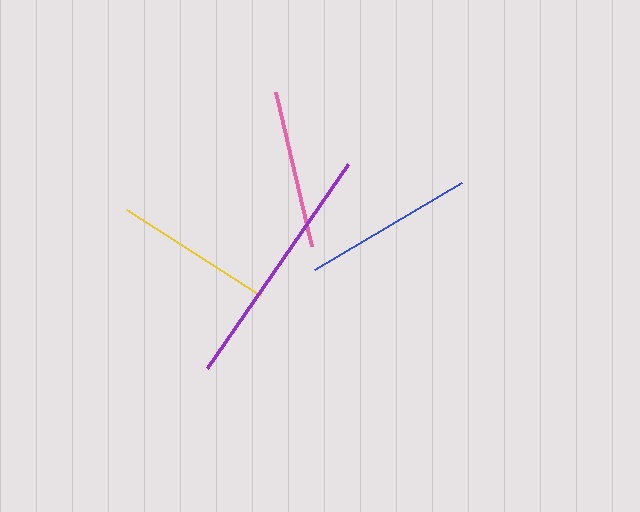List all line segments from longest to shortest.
From longest to shortest: purple, blue, yellow, pink.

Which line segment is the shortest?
The pink line is the shortest at approximately 159 pixels.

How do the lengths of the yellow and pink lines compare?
The yellow and pink lines are approximately the same length.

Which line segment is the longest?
The purple line is the longest at approximately 248 pixels.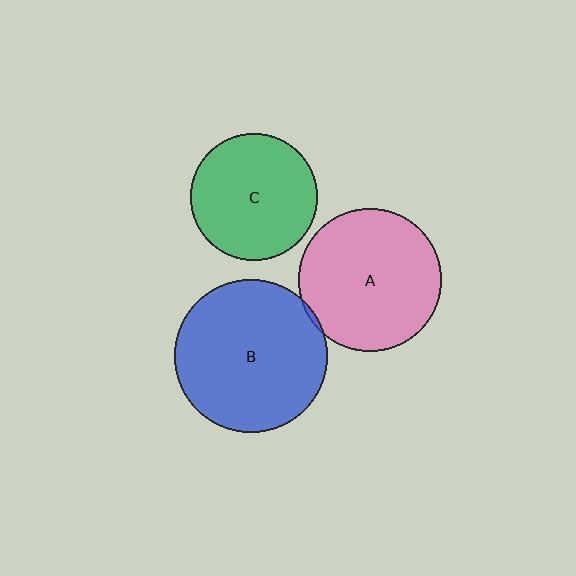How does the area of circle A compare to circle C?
Approximately 1.3 times.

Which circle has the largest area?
Circle B (blue).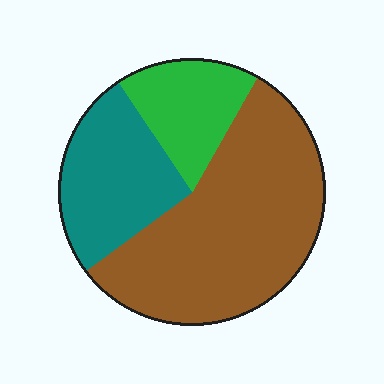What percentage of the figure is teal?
Teal takes up between a sixth and a third of the figure.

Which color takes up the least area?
Green, at roughly 20%.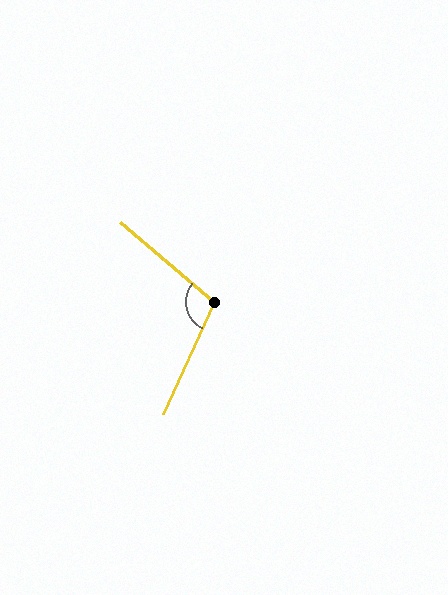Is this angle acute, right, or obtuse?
It is obtuse.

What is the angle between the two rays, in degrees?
Approximately 106 degrees.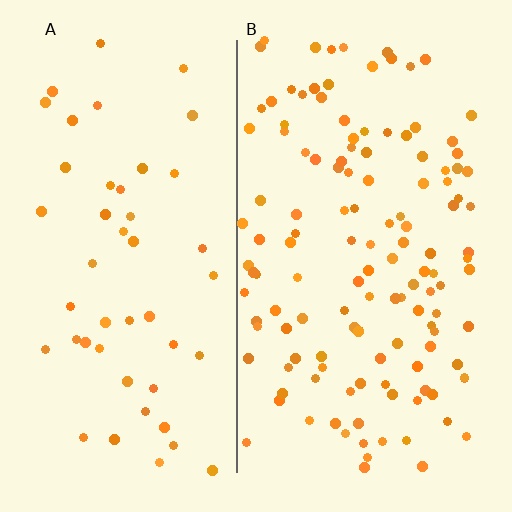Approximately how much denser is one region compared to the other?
Approximately 2.7× — region B over region A.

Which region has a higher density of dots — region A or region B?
B (the right).